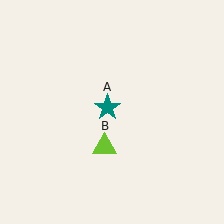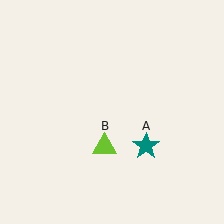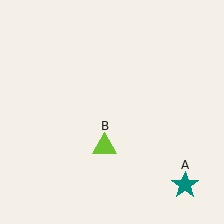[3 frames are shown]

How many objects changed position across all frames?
1 object changed position: teal star (object A).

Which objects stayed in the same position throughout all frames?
Lime triangle (object B) remained stationary.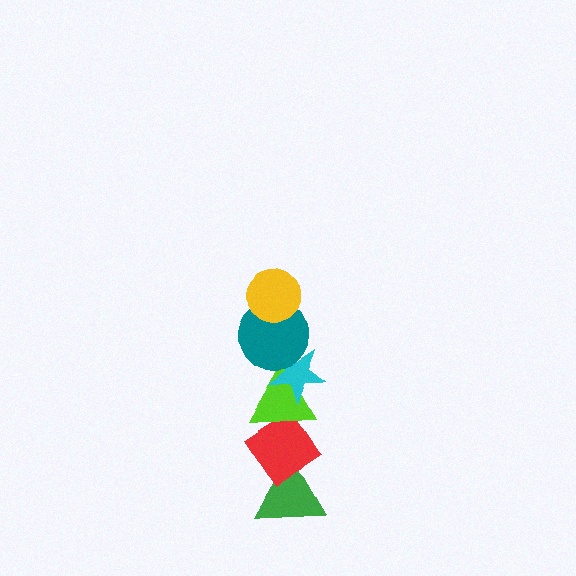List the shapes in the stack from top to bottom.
From top to bottom: the yellow circle, the teal circle, the cyan star, the lime triangle, the red diamond, the green triangle.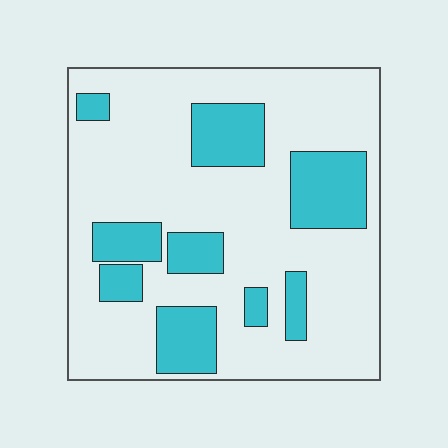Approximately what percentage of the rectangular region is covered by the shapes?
Approximately 25%.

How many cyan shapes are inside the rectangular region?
9.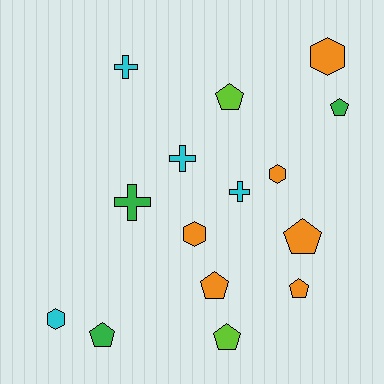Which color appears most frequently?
Orange, with 6 objects.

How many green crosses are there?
There is 1 green cross.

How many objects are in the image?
There are 15 objects.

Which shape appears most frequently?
Pentagon, with 7 objects.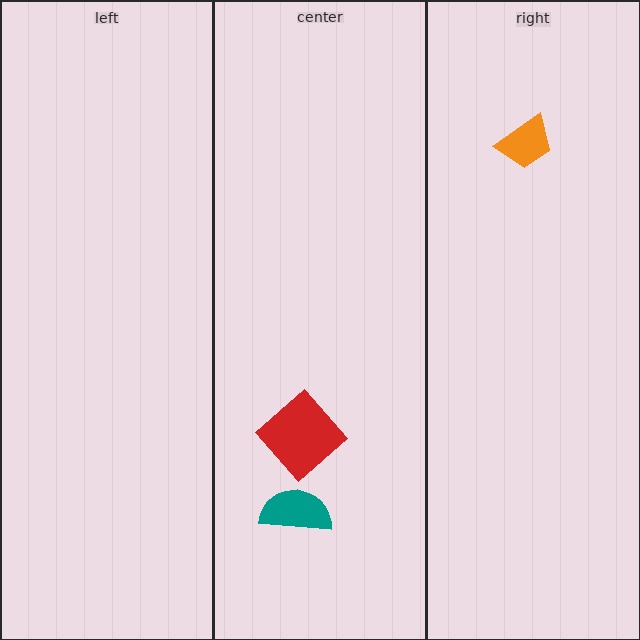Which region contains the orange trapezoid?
The right region.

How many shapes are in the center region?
2.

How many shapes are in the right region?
1.